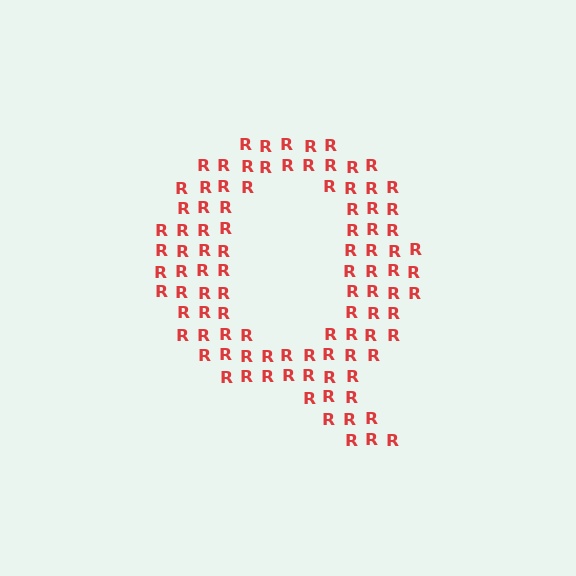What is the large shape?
The large shape is the letter Q.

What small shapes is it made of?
It is made of small letter R's.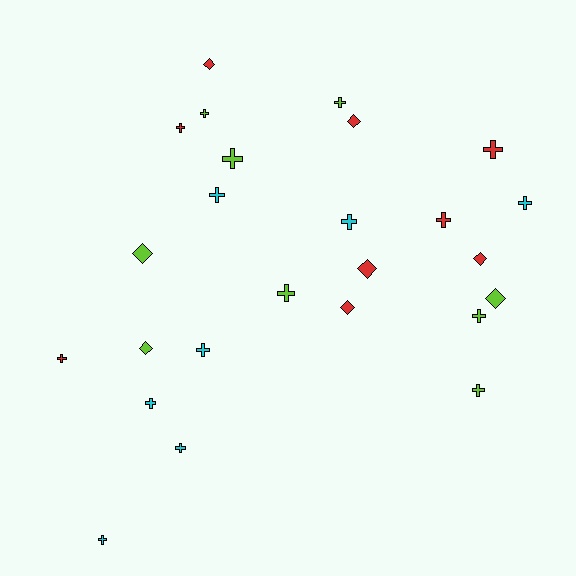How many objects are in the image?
There are 25 objects.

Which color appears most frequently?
Red, with 9 objects.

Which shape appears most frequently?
Cross, with 17 objects.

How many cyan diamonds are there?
There are no cyan diamonds.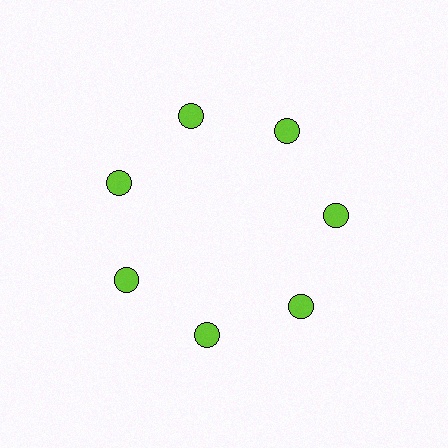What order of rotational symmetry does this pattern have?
This pattern has 7-fold rotational symmetry.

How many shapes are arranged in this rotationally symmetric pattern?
There are 7 shapes, arranged in 7 groups of 1.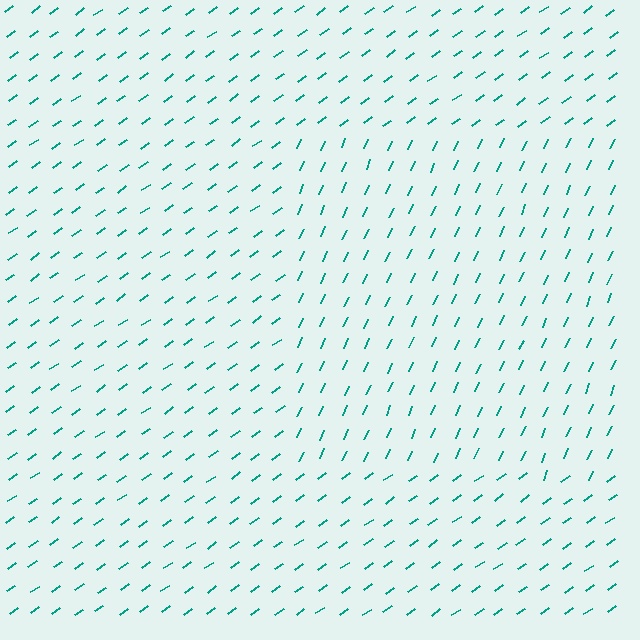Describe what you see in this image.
The image is filled with small teal line segments. A rectangle region in the image has lines oriented differently from the surrounding lines, creating a visible texture boundary.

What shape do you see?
I see a rectangle.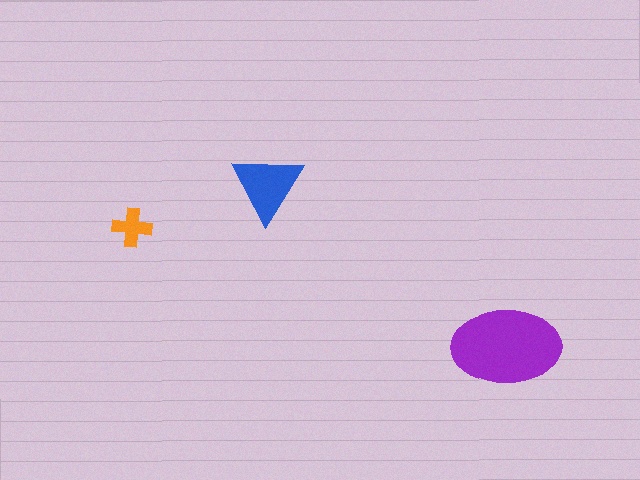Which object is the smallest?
The orange cross.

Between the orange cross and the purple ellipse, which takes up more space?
The purple ellipse.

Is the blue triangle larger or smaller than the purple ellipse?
Smaller.